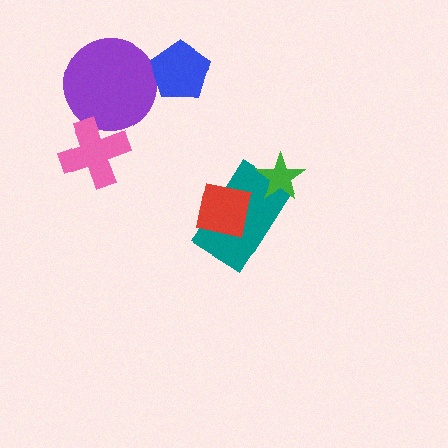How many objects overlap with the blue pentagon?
1 object overlaps with the blue pentagon.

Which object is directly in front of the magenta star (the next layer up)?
The purple circle is directly in front of the magenta star.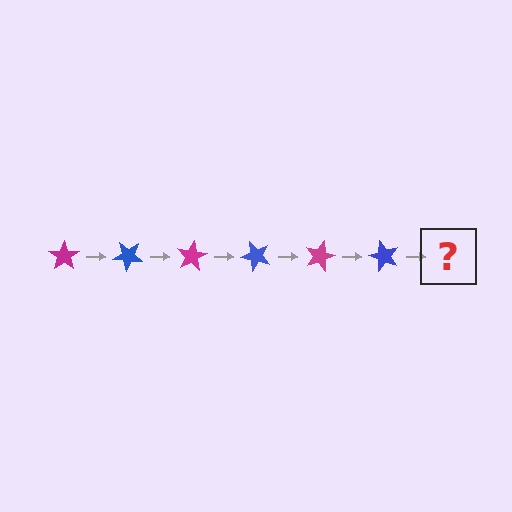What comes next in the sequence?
The next element should be a magenta star, rotated 240 degrees from the start.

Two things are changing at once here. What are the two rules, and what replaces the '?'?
The two rules are that it rotates 40 degrees each step and the color cycles through magenta and blue. The '?' should be a magenta star, rotated 240 degrees from the start.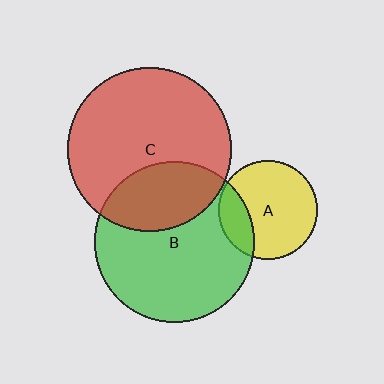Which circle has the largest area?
Circle C (red).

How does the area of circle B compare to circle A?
Approximately 2.6 times.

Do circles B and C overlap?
Yes.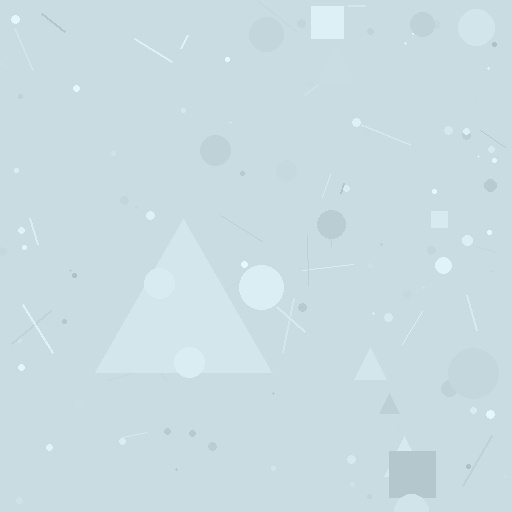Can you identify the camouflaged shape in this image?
The camouflaged shape is a triangle.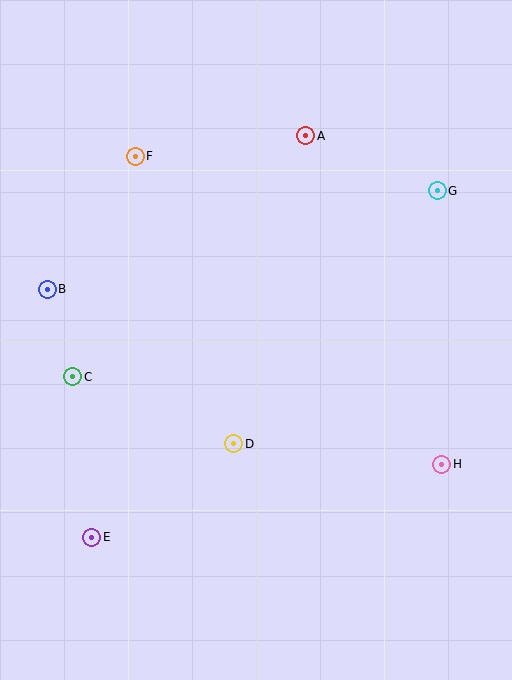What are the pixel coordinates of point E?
Point E is at (92, 537).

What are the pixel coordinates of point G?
Point G is at (437, 191).